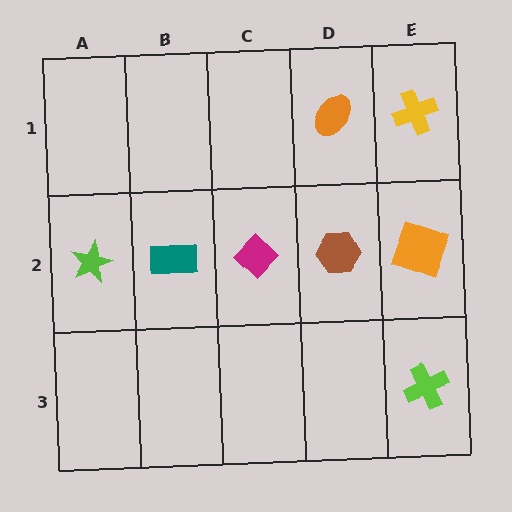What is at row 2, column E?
An orange square.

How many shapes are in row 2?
5 shapes.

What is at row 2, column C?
A magenta diamond.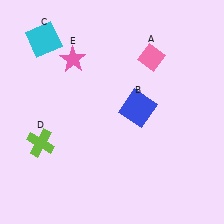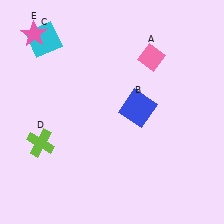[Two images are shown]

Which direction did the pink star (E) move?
The pink star (E) moved left.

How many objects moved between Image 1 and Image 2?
1 object moved between the two images.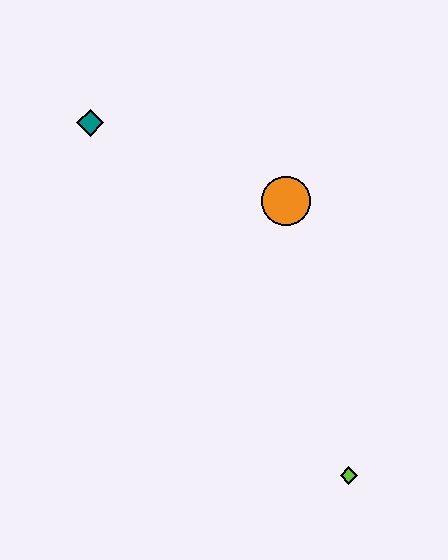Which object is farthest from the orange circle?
The lime diamond is farthest from the orange circle.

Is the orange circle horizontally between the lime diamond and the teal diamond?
Yes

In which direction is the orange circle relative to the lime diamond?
The orange circle is above the lime diamond.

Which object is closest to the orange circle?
The teal diamond is closest to the orange circle.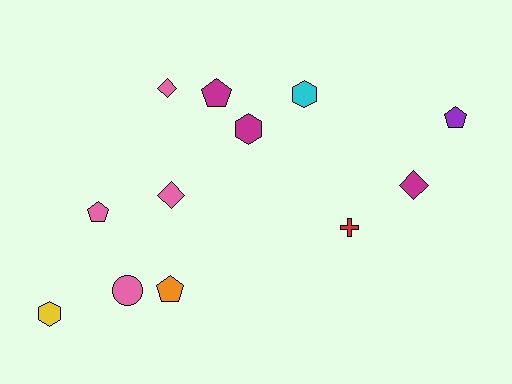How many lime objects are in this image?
There are no lime objects.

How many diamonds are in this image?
There are 3 diamonds.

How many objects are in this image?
There are 12 objects.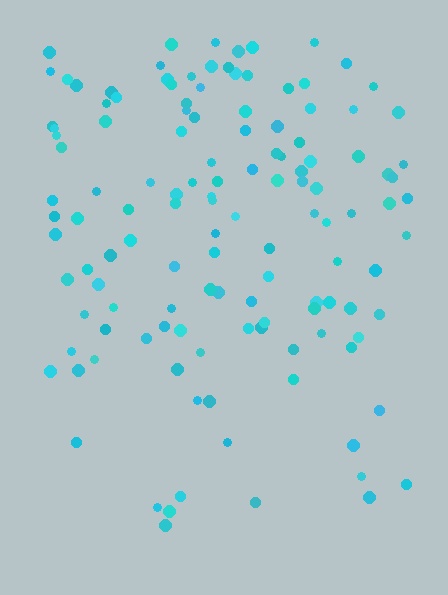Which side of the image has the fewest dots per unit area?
The bottom.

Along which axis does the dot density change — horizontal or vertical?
Vertical.